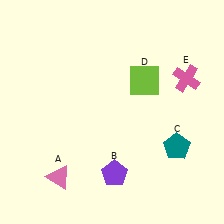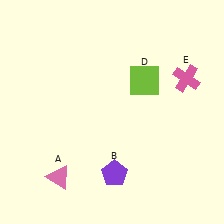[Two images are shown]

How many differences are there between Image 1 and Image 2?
There is 1 difference between the two images.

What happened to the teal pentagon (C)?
The teal pentagon (C) was removed in Image 2. It was in the bottom-right area of Image 1.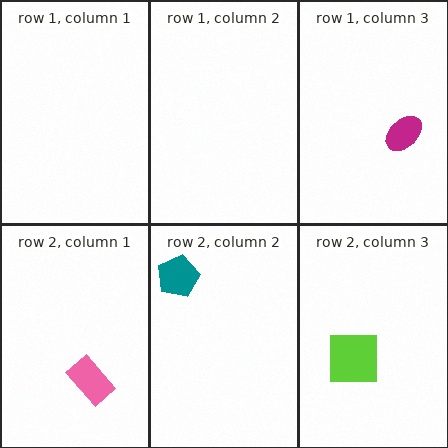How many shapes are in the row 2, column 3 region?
1.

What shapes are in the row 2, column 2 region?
The teal pentagon.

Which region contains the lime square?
The row 2, column 3 region.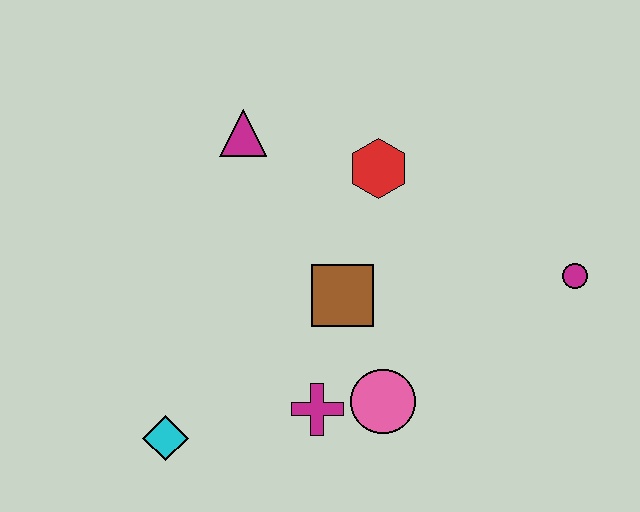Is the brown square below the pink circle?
No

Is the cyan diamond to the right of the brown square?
No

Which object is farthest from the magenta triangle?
The magenta circle is farthest from the magenta triangle.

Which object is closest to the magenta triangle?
The red hexagon is closest to the magenta triangle.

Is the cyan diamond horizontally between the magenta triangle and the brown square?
No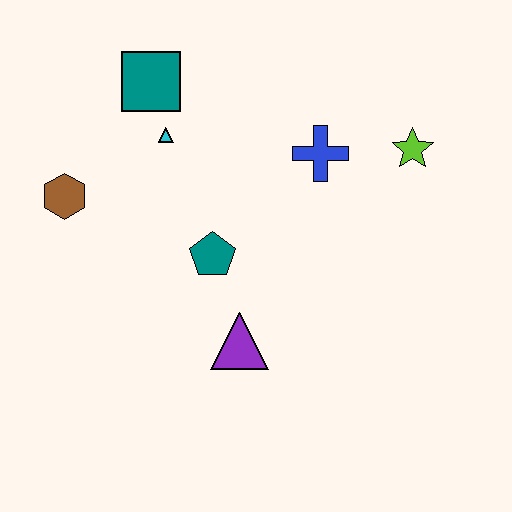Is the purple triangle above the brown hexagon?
No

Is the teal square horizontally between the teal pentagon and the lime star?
No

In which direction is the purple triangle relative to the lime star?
The purple triangle is below the lime star.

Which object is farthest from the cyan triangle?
The lime star is farthest from the cyan triangle.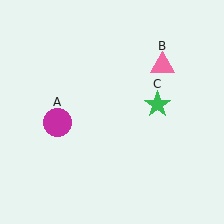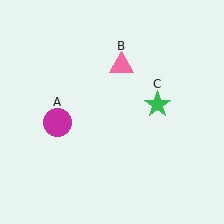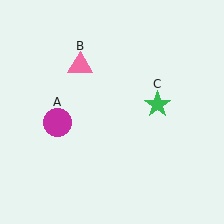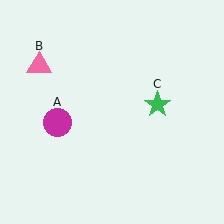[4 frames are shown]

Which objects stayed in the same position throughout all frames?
Magenta circle (object A) and green star (object C) remained stationary.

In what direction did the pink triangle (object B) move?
The pink triangle (object B) moved left.